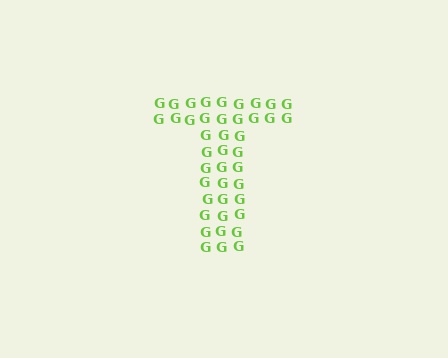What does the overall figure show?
The overall figure shows the letter T.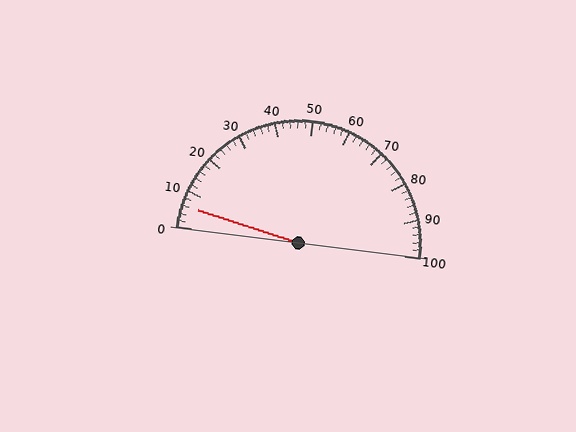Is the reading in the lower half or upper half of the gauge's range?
The reading is in the lower half of the range (0 to 100).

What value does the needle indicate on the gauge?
The needle indicates approximately 6.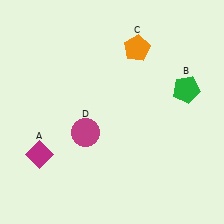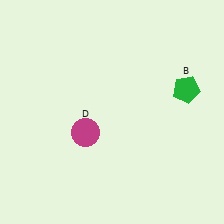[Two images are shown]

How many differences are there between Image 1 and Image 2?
There are 2 differences between the two images.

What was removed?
The orange pentagon (C), the magenta diamond (A) were removed in Image 2.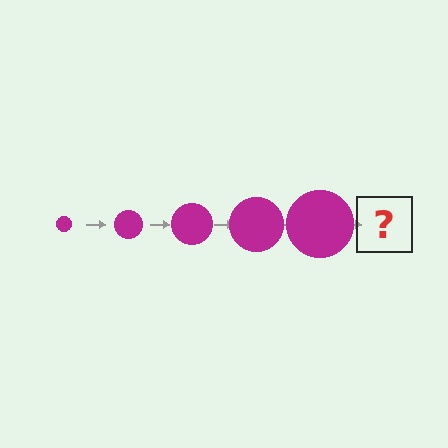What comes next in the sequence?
The next element should be a magenta circle, larger than the previous one.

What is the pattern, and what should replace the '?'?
The pattern is that the circle gets progressively larger each step. The '?' should be a magenta circle, larger than the previous one.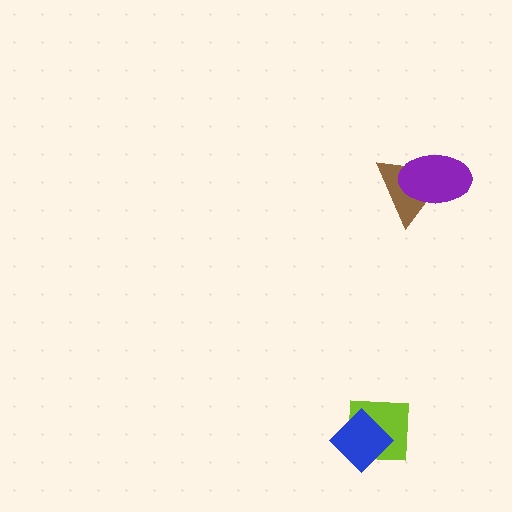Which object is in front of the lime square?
The blue diamond is in front of the lime square.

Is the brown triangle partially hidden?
Yes, it is partially covered by another shape.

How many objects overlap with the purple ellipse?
1 object overlaps with the purple ellipse.